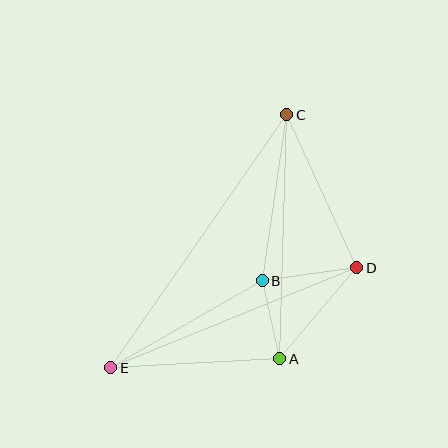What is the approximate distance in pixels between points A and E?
The distance between A and E is approximately 169 pixels.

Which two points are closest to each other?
Points A and B are closest to each other.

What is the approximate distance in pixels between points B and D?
The distance between B and D is approximately 95 pixels.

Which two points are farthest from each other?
Points C and E are farthest from each other.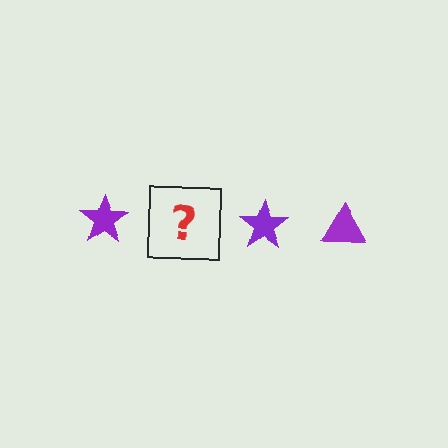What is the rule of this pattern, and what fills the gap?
The rule is that the pattern cycles through star, triangle shapes in purple. The gap should be filled with a purple triangle.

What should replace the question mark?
The question mark should be replaced with a purple triangle.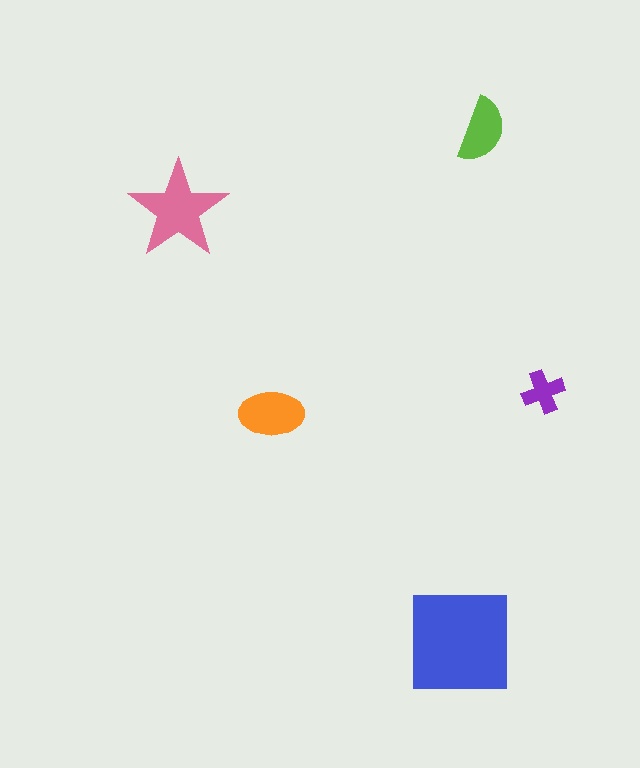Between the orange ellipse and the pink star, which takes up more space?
The pink star.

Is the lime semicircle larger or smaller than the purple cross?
Larger.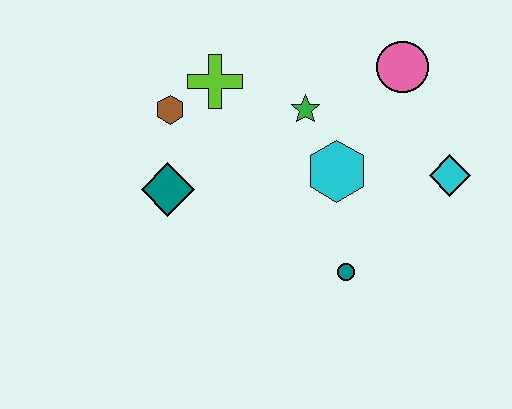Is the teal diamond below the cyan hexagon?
Yes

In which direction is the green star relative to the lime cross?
The green star is to the right of the lime cross.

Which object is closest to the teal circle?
The cyan hexagon is closest to the teal circle.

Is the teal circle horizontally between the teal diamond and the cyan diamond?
Yes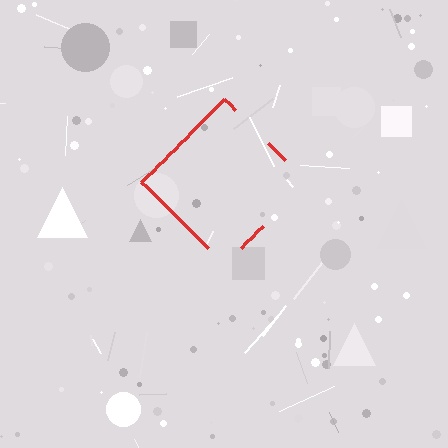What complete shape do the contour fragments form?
The contour fragments form a diamond.